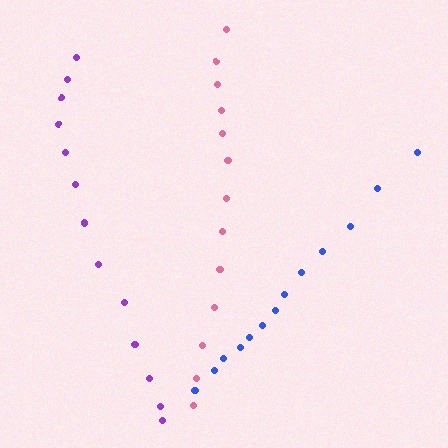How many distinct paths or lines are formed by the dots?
There are 3 distinct paths.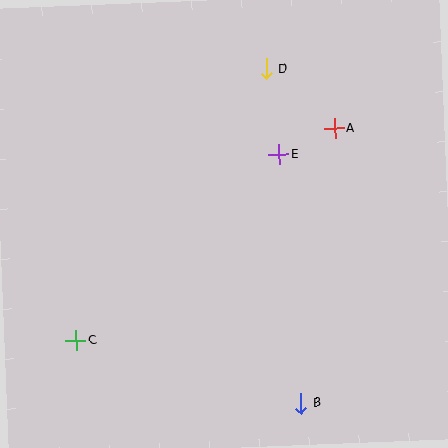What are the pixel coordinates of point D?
Point D is at (266, 69).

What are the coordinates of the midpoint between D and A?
The midpoint between D and A is at (301, 99).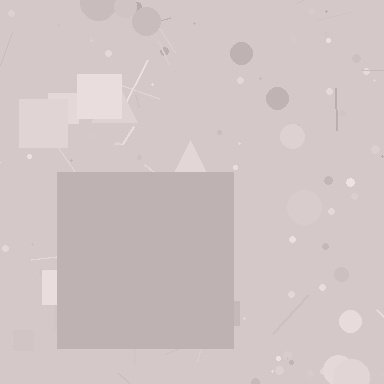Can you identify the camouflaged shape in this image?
The camouflaged shape is a square.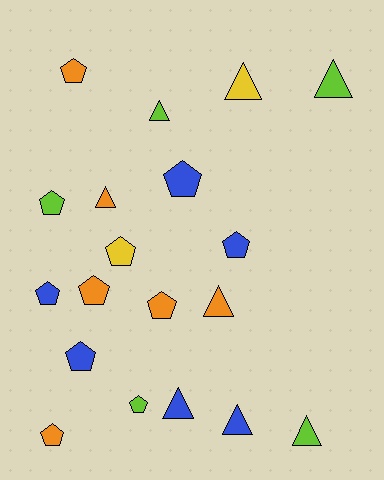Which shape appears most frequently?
Pentagon, with 11 objects.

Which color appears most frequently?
Orange, with 6 objects.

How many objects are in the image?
There are 19 objects.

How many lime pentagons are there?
There are 2 lime pentagons.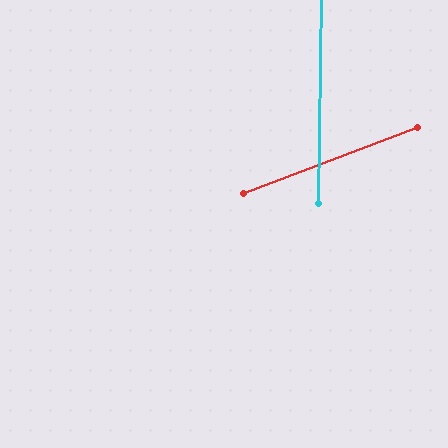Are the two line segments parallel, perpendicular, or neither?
Neither parallel nor perpendicular — they differ by about 68°.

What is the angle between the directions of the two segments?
Approximately 68 degrees.